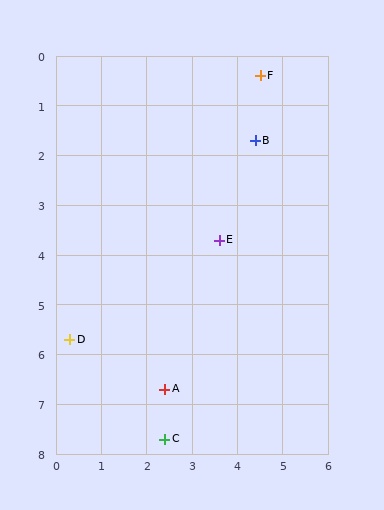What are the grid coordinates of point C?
Point C is at approximately (2.4, 7.7).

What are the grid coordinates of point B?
Point B is at approximately (4.4, 1.7).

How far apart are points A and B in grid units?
Points A and B are about 5.4 grid units apart.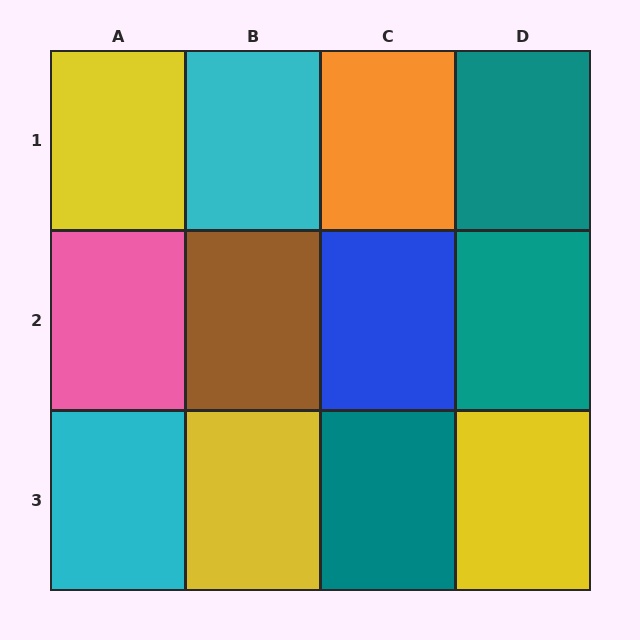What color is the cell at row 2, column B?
Brown.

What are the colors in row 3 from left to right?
Cyan, yellow, teal, yellow.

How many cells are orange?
1 cell is orange.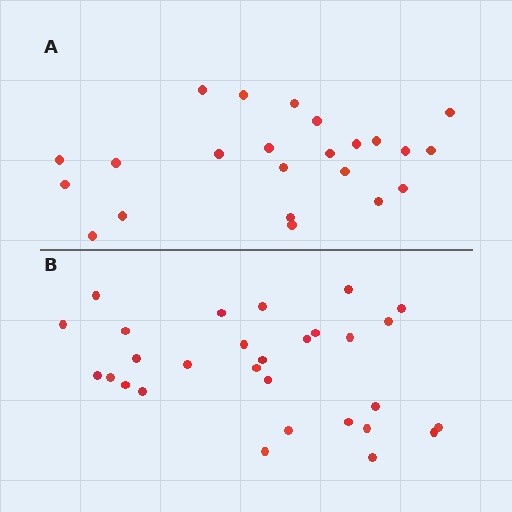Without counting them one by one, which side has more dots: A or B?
Region B (the bottom region) has more dots.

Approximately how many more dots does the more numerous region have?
Region B has about 6 more dots than region A.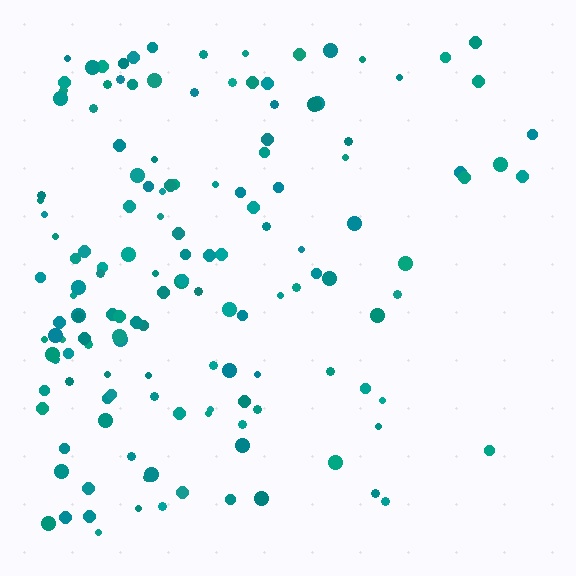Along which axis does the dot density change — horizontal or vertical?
Horizontal.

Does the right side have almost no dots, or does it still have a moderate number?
Still a moderate number, just noticeably fewer than the left.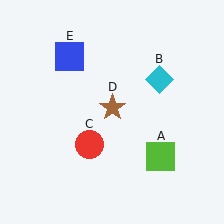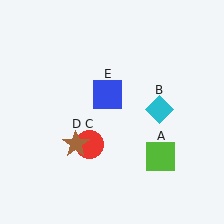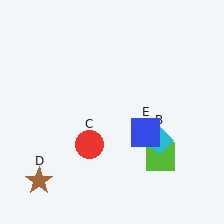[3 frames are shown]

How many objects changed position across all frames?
3 objects changed position: cyan diamond (object B), brown star (object D), blue square (object E).